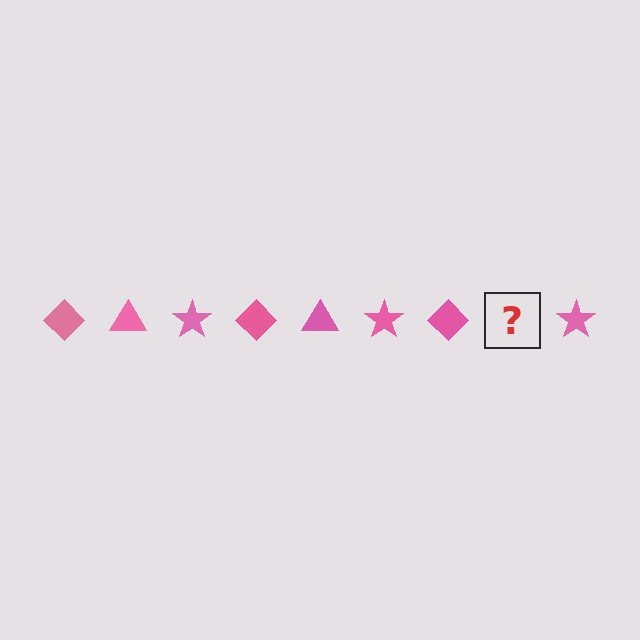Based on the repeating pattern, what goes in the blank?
The blank should be a pink triangle.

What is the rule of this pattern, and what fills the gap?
The rule is that the pattern cycles through diamond, triangle, star shapes in pink. The gap should be filled with a pink triangle.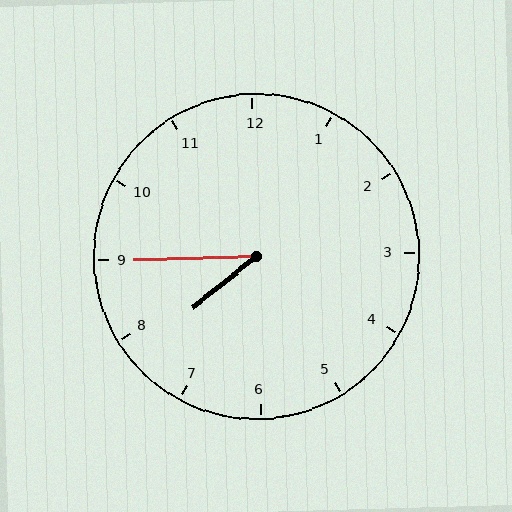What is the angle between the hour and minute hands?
Approximately 38 degrees.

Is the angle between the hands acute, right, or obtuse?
It is acute.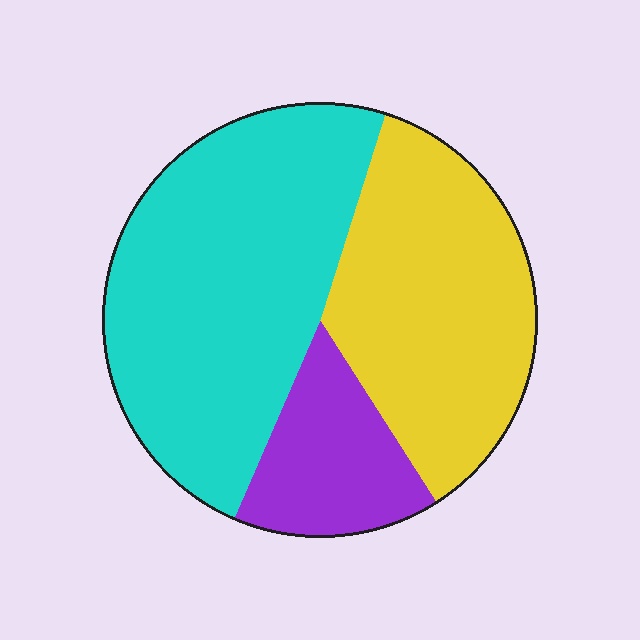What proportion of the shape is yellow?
Yellow takes up about three eighths (3/8) of the shape.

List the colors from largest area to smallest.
From largest to smallest: cyan, yellow, purple.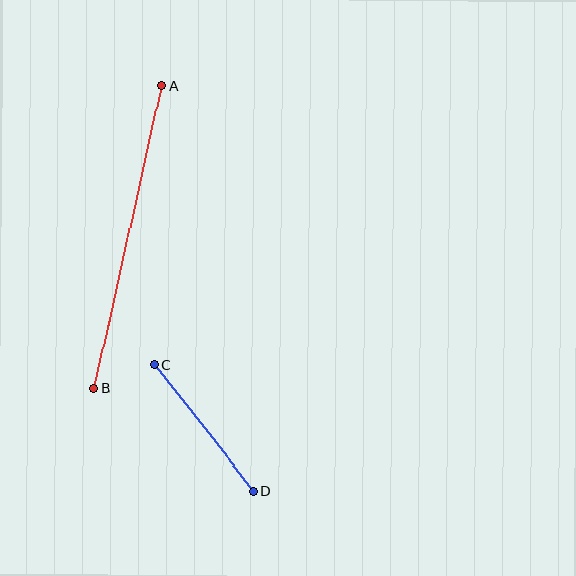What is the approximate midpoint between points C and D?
The midpoint is at approximately (204, 428) pixels.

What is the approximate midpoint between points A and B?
The midpoint is at approximately (127, 237) pixels.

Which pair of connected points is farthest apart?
Points A and B are farthest apart.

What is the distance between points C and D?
The distance is approximately 160 pixels.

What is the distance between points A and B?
The distance is approximately 310 pixels.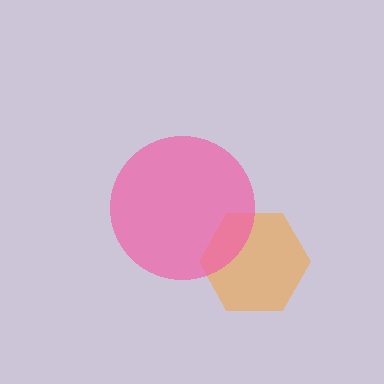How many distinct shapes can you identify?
There are 2 distinct shapes: an orange hexagon, a pink circle.